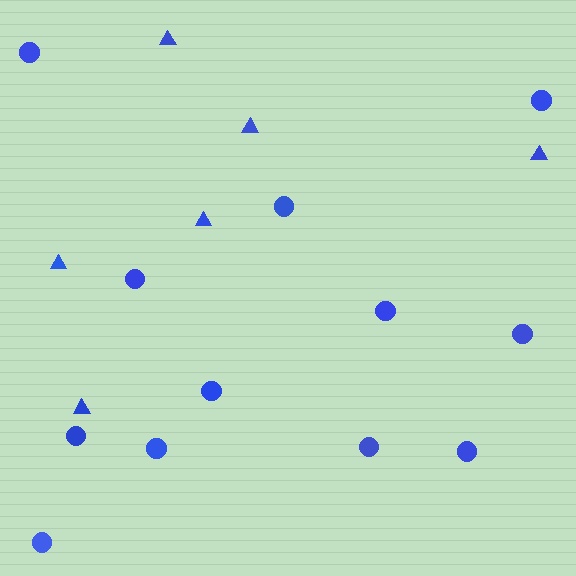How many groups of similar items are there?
There are 2 groups: one group of triangles (6) and one group of circles (12).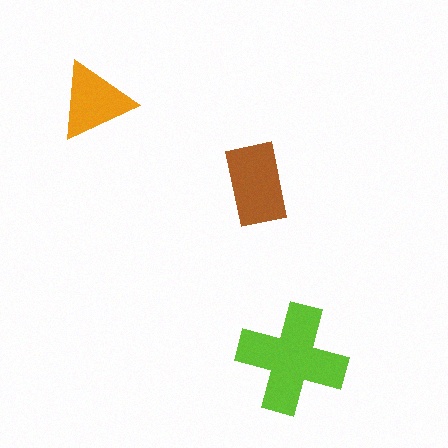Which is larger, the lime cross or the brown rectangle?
The lime cross.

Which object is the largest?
The lime cross.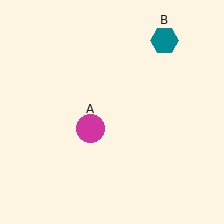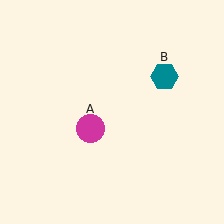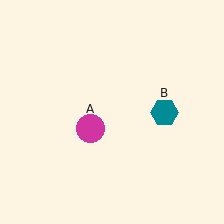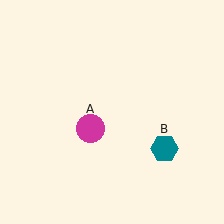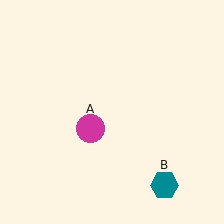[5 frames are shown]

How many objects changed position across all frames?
1 object changed position: teal hexagon (object B).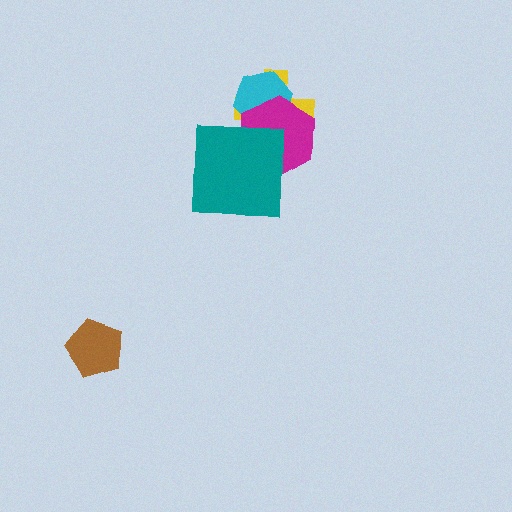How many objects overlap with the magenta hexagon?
3 objects overlap with the magenta hexagon.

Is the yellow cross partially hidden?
Yes, it is partially covered by another shape.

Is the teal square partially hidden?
No, no other shape covers it.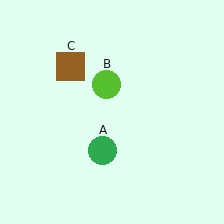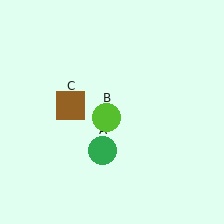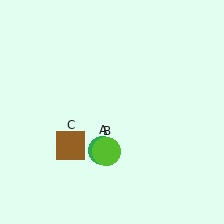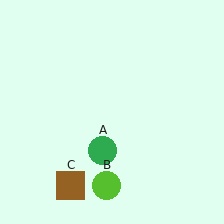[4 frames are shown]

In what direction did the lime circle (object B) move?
The lime circle (object B) moved down.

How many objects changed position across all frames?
2 objects changed position: lime circle (object B), brown square (object C).